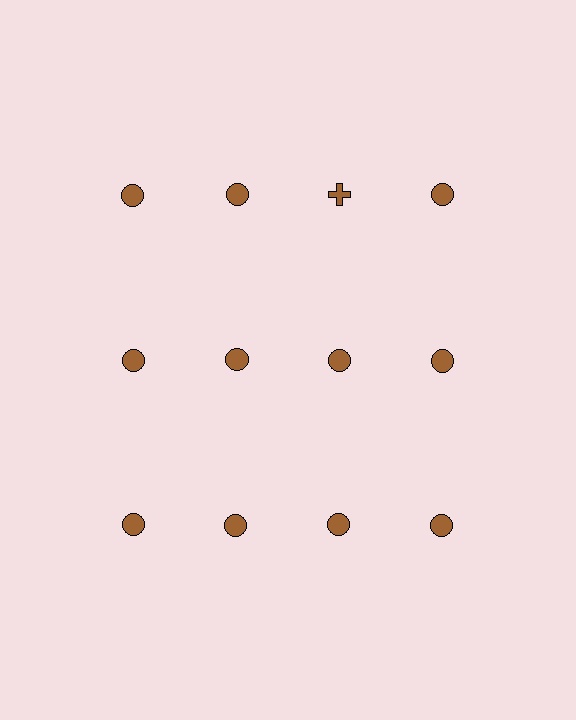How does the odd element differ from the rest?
It has a different shape: cross instead of circle.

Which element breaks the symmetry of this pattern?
The brown cross in the top row, center column breaks the symmetry. All other shapes are brown circles.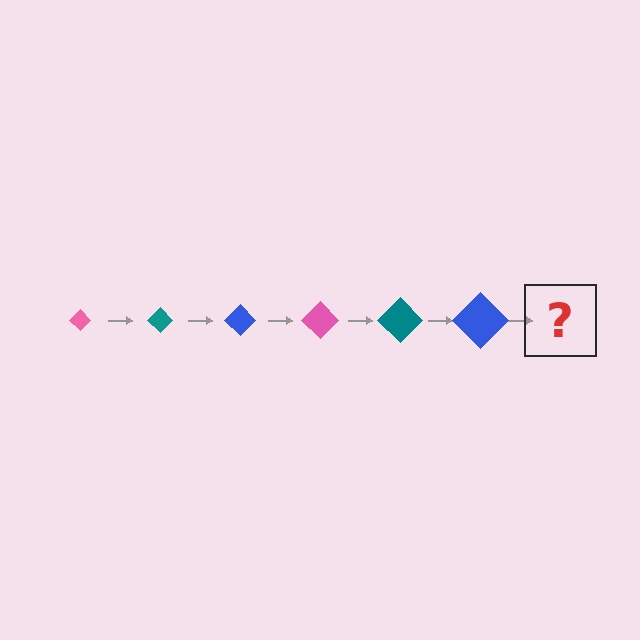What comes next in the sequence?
The next element should be a pink diamond, larger than the previous one.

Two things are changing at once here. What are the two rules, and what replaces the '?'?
The two rules are that the diamond grows larger each step and the color cycles through pink, teal, and blue. The '?' should be a pink diamond, larger than the previous one.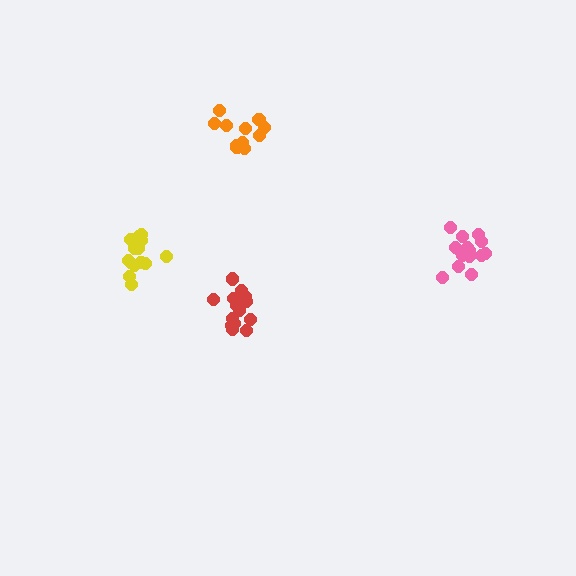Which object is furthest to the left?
The yellow cluster is leftmost.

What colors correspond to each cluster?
The clusters are colored: pink, red, orange, yellow.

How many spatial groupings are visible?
There are 4 spatial groupings.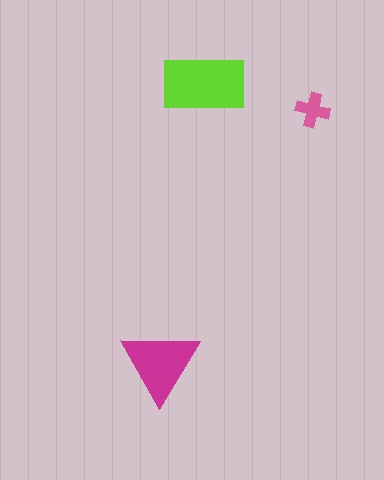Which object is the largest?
The lime rectangle.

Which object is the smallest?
The pink cross.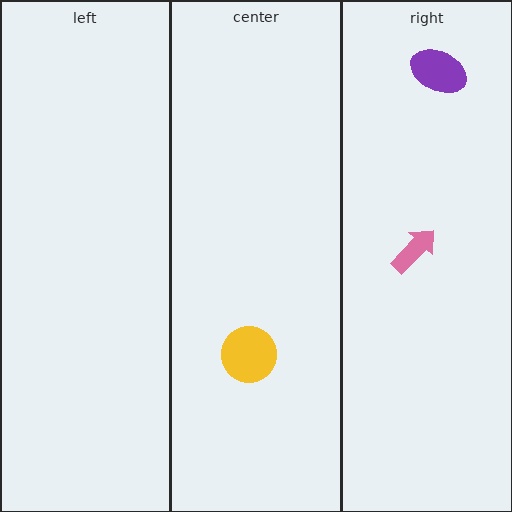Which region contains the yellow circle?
The center region.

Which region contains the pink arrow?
The right region.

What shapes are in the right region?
The pink arrow, the purple ellipse.